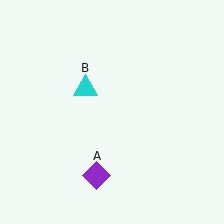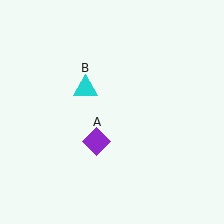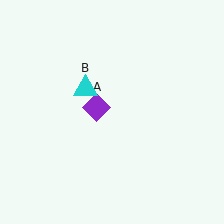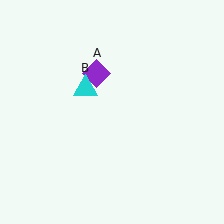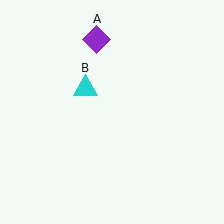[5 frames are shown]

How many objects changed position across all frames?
1 object changed position: purple diamond (object A).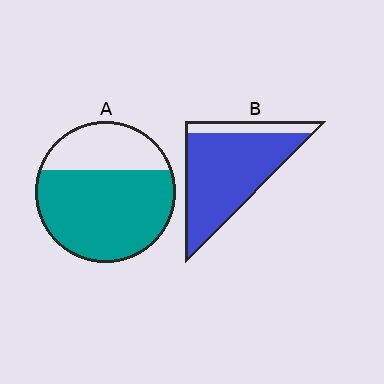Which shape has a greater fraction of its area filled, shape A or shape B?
Shape B.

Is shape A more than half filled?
Yes.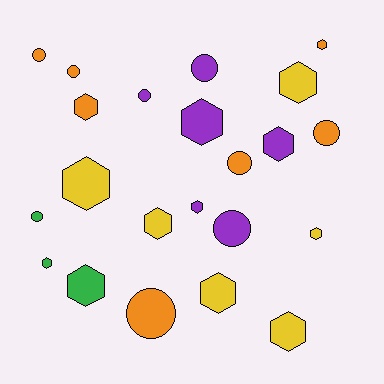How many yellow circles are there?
There are no yellow circles.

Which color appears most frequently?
Orange, with 7 objects.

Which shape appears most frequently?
Hexagon, with 13 objects.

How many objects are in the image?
There are 22 objects.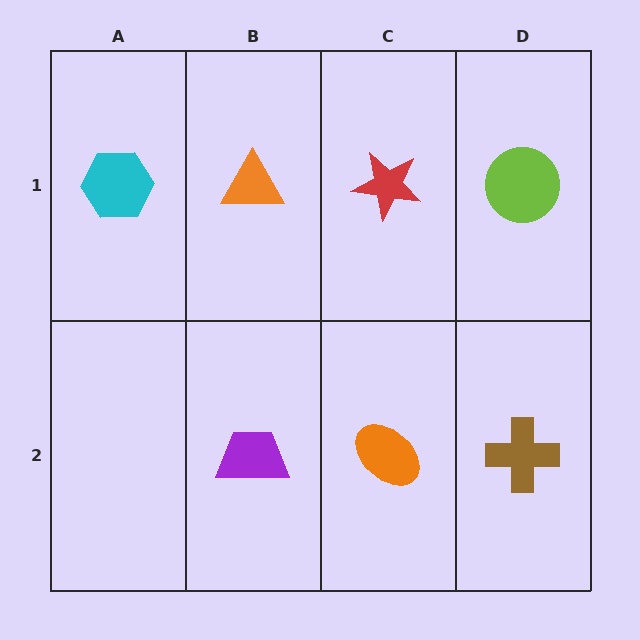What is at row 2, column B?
A purple trapezoid.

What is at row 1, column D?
A lime circle.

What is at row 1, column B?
An orange triangle.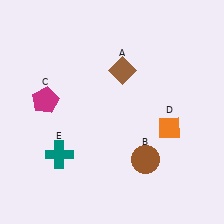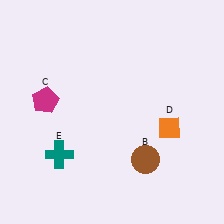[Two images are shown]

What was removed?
The brown diamond (A) was removed in Image 2.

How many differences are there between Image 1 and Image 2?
There is 1 difference between the two images.